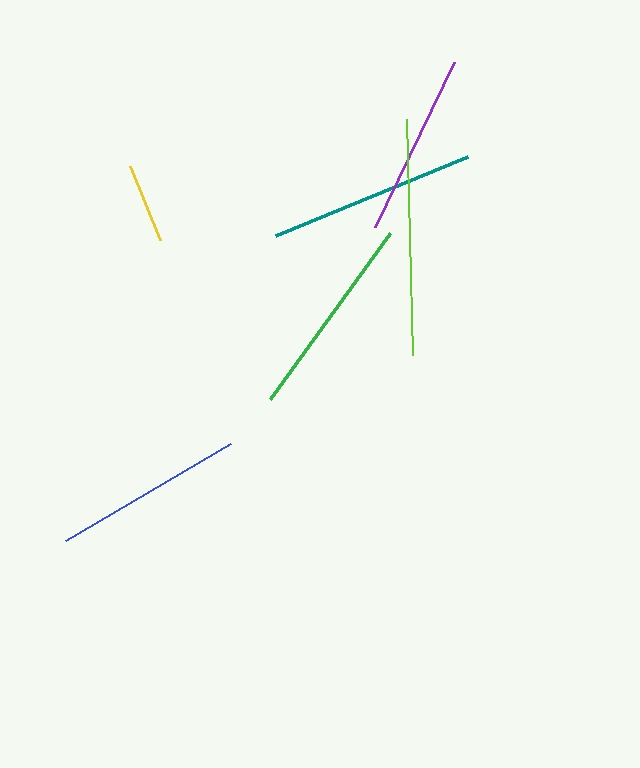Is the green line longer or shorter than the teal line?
The teal line is longer than the green line.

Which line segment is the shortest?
The yellow line is the shortest at approximately 79 pixels.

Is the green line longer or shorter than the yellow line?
The green line is longer than the yellow line.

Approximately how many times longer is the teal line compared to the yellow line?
The teal line is approximately 2.6 times the length of the yellow line.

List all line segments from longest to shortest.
From longest to shortest: lime, teal, green, blue, purple, yellow.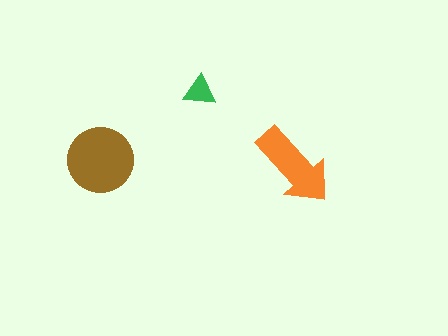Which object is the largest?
The brown circle.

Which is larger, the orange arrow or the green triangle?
The orange arrow.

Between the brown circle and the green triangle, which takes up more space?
The brown circle.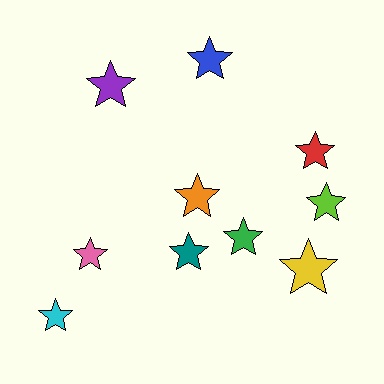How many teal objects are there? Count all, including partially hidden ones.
There is 1 teal object.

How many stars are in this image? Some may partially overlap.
There are 10 stars.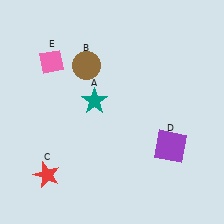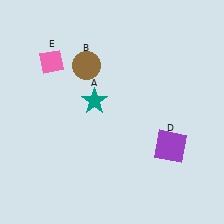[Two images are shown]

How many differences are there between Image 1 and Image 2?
There is 1 difference between the two images.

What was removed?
The red star (C) was removed in Image 2.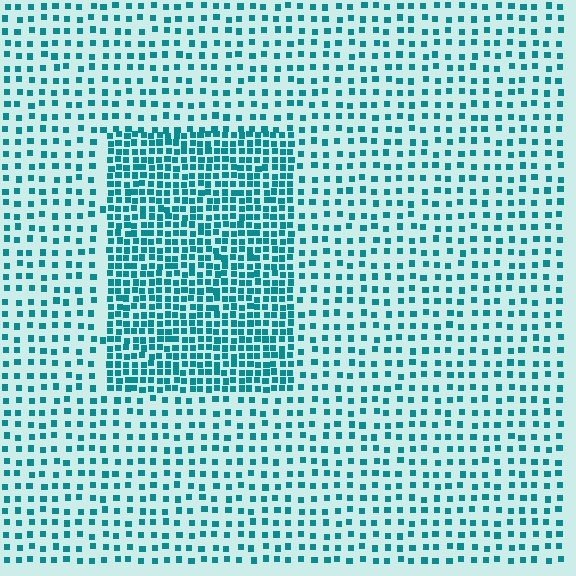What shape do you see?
I see a rectangle.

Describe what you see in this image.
The image contains small teal elements arranged at two different densities. A rectangle-shaped region is visible where the elements are more densely packed than the surrounding area.